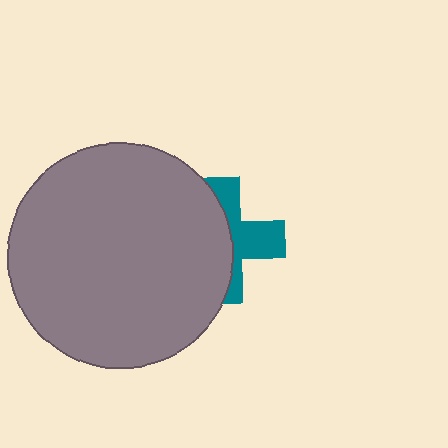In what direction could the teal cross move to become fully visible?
The teal cross could move right. That would shift it out from behind the gray circle entirely.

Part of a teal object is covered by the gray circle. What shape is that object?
It is a cross.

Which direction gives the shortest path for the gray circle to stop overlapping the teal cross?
Moving left gives the shortest separation.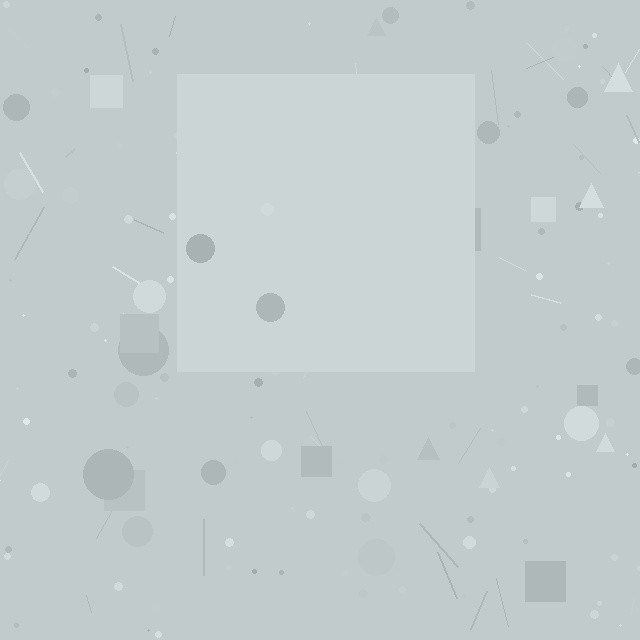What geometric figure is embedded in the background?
A square is embedded in the background.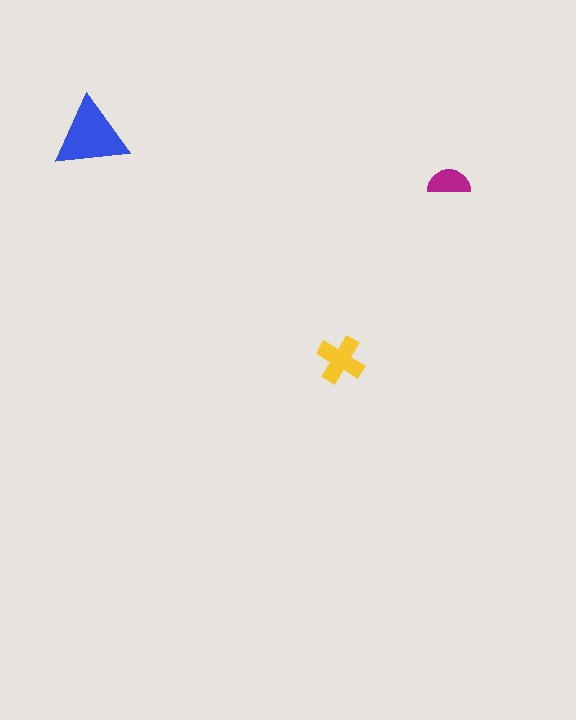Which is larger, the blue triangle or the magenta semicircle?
The blue triangle.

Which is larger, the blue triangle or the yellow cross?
The blue triangle.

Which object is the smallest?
The magenta semicircle.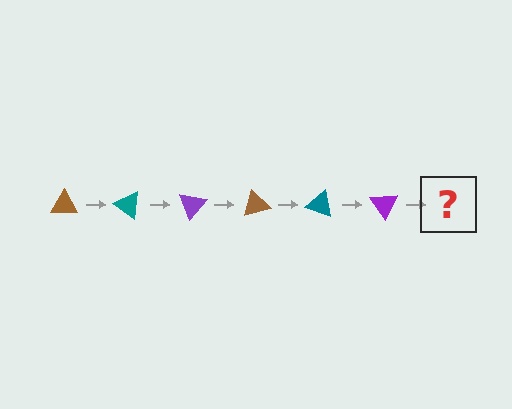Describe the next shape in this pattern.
It should be a brown triangle, rotated 210 degrees from the start.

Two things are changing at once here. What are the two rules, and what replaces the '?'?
The two rules are that it rotates 35 degrees each step and the color cycles through brown, teal, and purple. The '?' should be a brown triangle, rotated 210 degrees from the start.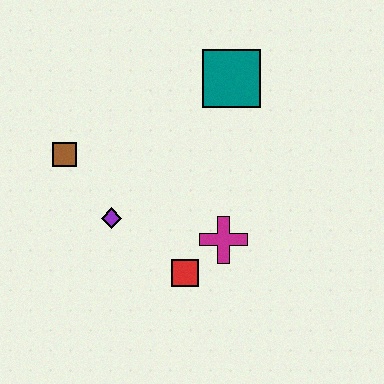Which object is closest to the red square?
The magenta cross is closest to the red square.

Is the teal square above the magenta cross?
Yes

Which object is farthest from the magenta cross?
The brown square is farthest from the magenta cross.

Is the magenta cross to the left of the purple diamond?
No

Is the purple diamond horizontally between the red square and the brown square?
Yes